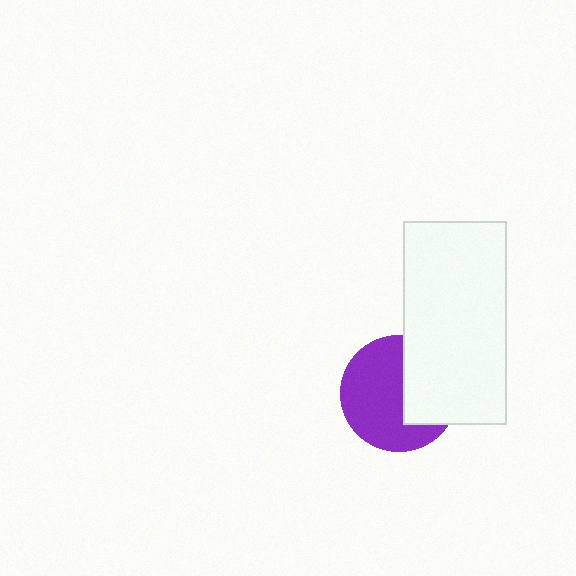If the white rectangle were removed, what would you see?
You would see the complete purple circle.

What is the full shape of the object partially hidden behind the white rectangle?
The partially hidden object is a purple circle.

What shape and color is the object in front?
The object in front is a white rectangle.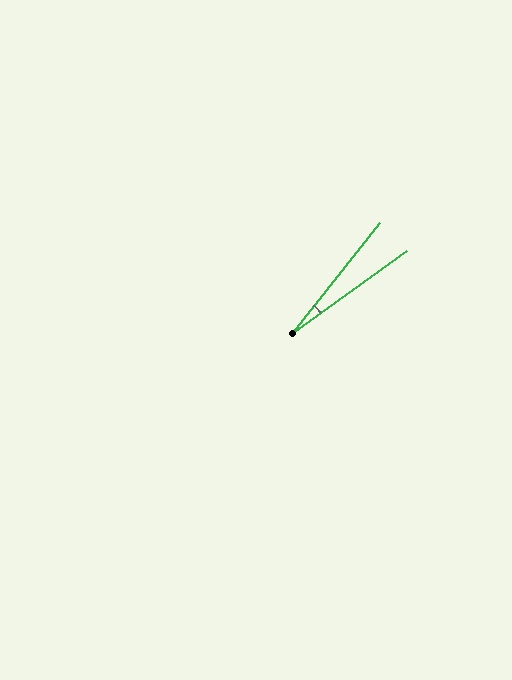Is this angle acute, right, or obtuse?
It is acute.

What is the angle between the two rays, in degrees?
Approximately 16 degrees.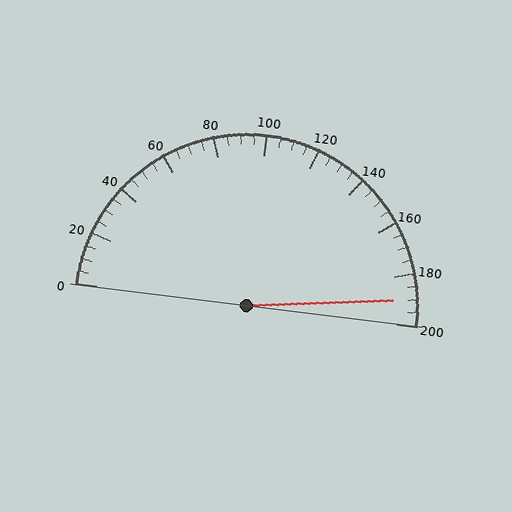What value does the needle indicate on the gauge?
The needle indicates approximately 190.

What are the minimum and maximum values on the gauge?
The gauge ranges from 0 to 200.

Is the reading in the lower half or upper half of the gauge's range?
The reading is in the upper half of the range (0 to 200).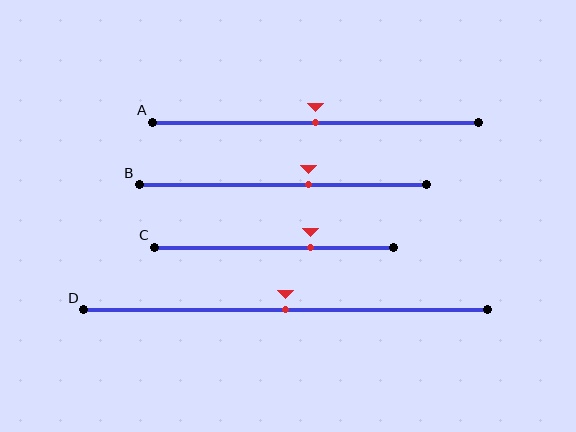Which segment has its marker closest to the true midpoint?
Segment A has its marker closest to the true midpoint.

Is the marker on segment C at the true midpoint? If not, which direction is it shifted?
No, the marker on segment C is shifted to the right by about 15% of the segment length.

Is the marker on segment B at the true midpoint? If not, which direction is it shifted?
No, the marker on segment B is shifted to the right by about 9% of the segment length.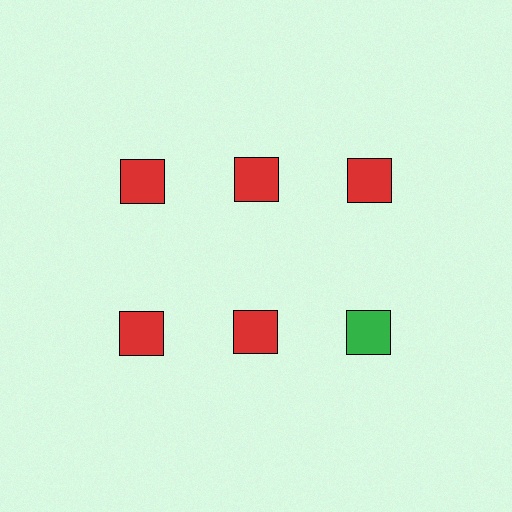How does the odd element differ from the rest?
It has a different color: green instead of red.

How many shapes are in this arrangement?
There are 6 shapes arranged in a grid pattern.